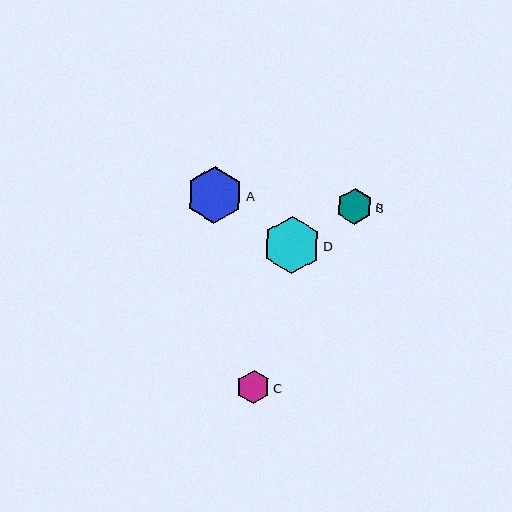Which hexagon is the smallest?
Hexagon C is the smallest with a size of approximately 33 pixels.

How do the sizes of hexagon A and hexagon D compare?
Hexagon A and hexagon D are approximately the same size.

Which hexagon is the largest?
Hexagon A is the largest with a size of approximately 57 pixels.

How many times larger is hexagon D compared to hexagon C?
Hexagon D is approximately 1.7 times the size of hexagon C.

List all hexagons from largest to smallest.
From largest to smallest: A, D, B, C.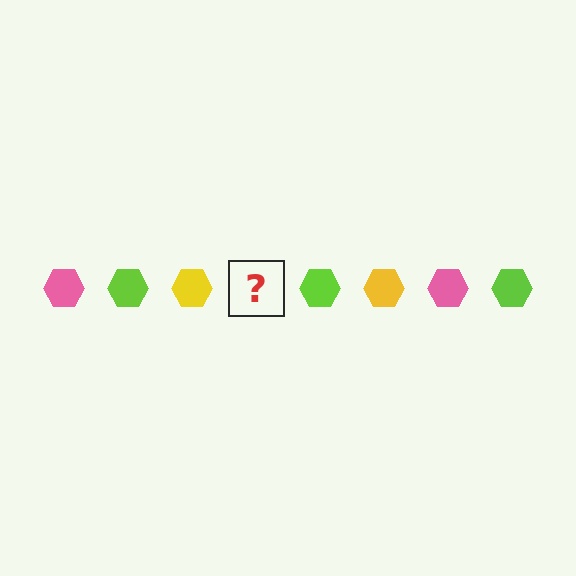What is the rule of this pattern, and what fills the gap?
The rule is that the pattern cycles through pink, lime, yellow hexagons. The gap should be filled with a pink hexagon.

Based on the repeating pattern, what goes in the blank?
The blank should be a pink hexagon.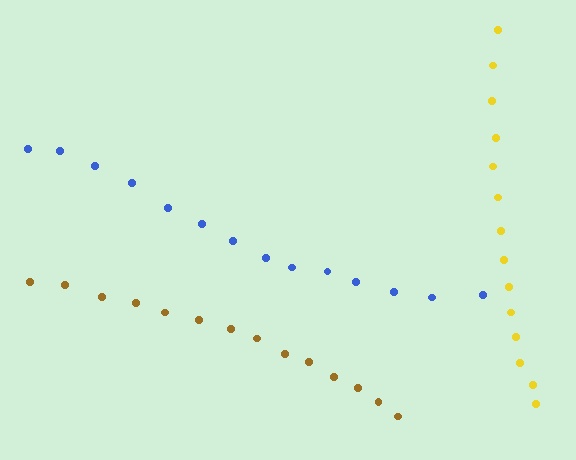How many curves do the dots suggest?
There are 3 distinct paths.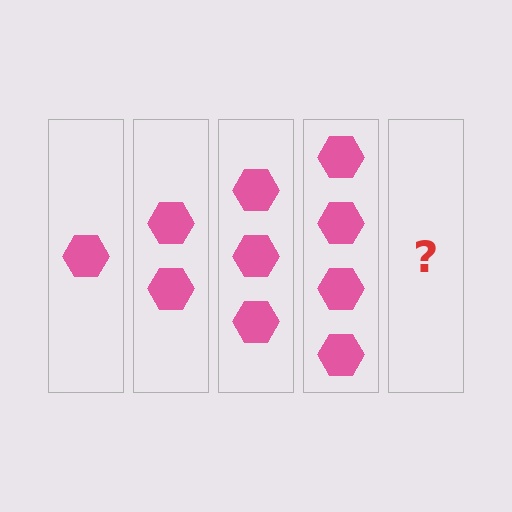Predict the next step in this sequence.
The next step is 5 hexagons.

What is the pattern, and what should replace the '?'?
The pattern is that each step adds one more hexagon. The '?' should be 5 hexagons.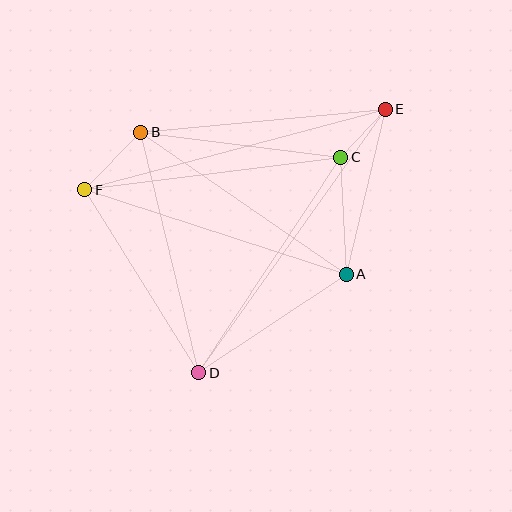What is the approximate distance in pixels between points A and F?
The distance between A and F is approximately 275 pixels.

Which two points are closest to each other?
Points C and E are closest to each other.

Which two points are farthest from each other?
Points D and E are farthest from each other.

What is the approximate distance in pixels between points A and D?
The distance between A and D is approximately 178 pixels.